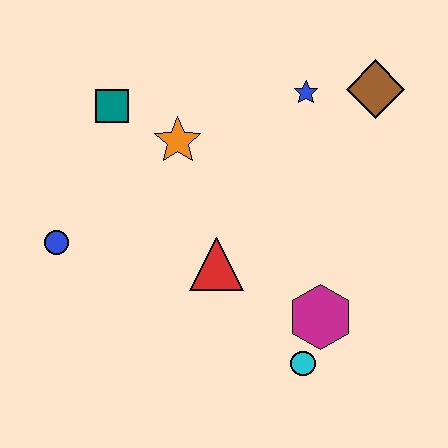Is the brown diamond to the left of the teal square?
No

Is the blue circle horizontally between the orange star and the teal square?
No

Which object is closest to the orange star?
The teal square is closest to the orange star.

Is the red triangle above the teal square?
No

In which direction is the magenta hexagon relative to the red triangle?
The magenta hexagon is to the right of the red triangle.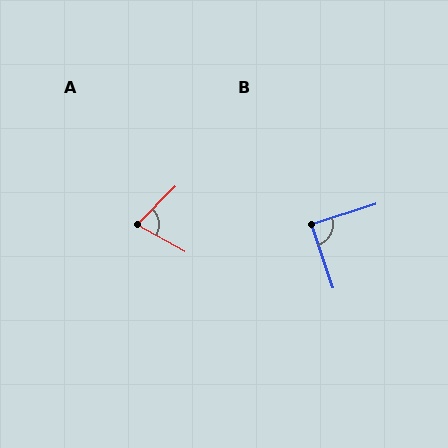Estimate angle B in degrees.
Approximately 89 degrees.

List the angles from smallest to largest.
A (74°), B (89°).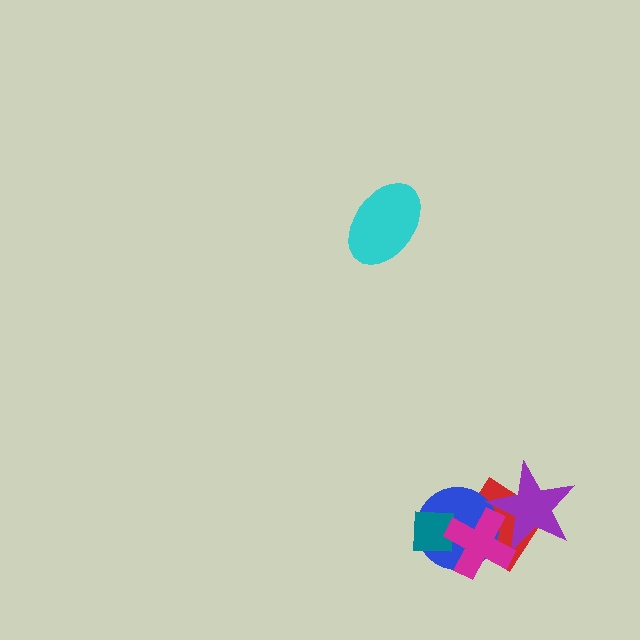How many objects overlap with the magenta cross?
4 objects overlap with the magenta cross.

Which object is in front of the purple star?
The magenta cross is in front of the purple star.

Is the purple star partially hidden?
Yes, it is partially covered by another shape.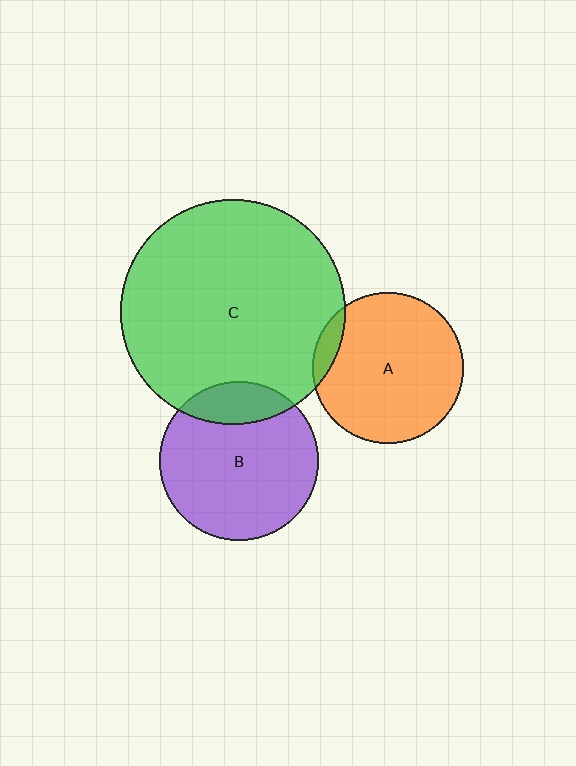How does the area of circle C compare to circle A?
Approximately 2.2 times.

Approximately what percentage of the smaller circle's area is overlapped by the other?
Approximately 20%.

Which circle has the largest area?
Circle C (green).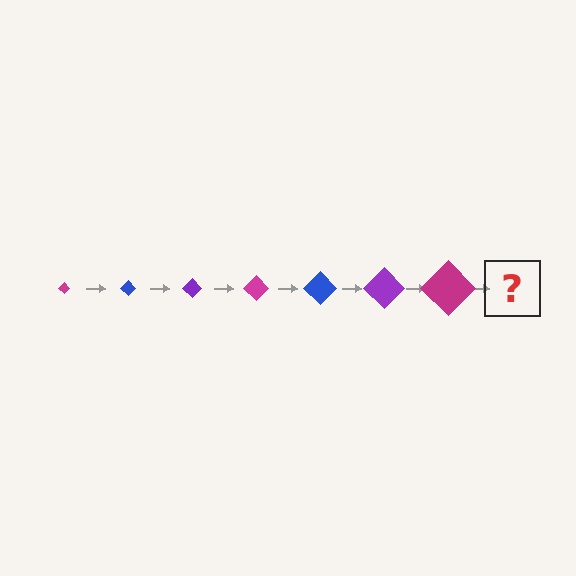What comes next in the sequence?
The next element should be a blue diamond, larger than the previous one.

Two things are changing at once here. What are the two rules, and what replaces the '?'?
The two rules are that the diamond grows larger each step and the color cycles through magenta, blue, and purple. The '?' should be a blue diamond, larger than the previous one.